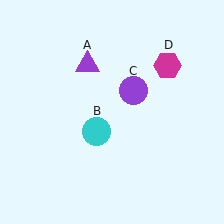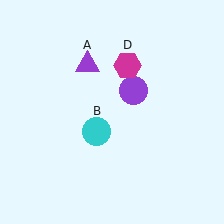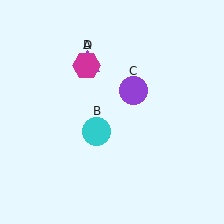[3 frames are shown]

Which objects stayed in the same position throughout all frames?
Purple triangle (object A) and cyan circle (object B) and purple circle (object C) remained stationary.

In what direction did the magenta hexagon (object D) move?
The magenta hexagon (object D) moved left.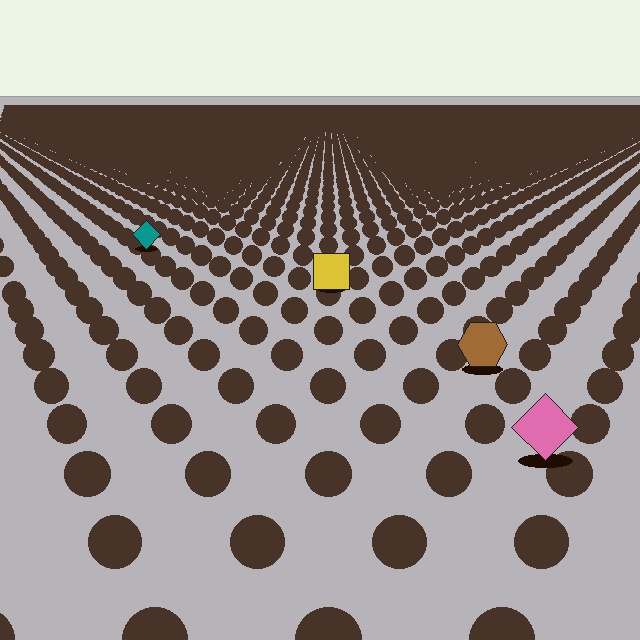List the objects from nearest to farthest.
From nearest to farthest: the pink diamond, the brown hexagon, the yellow square, the teal diamond.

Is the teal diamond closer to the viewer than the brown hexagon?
No. The brown hexagon is closer — you can tell from the texture gradient: the ground texture is coarser near it.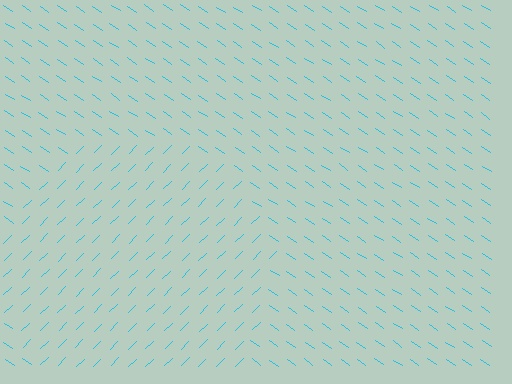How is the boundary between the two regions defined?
The boundary is defined purely by a change in line orientation (approximately 78 degrees difference). All lines are the same color and thickness.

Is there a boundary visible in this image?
Yes, there is a texture boundary formed by a change in line orientation.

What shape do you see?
I see a circle.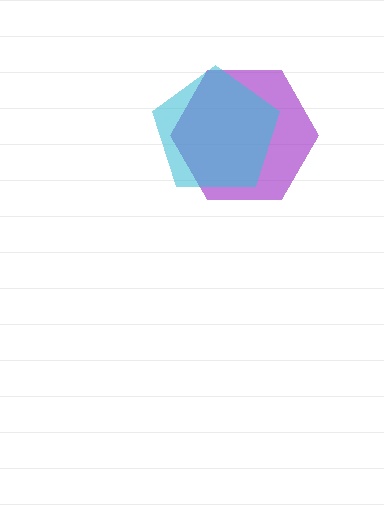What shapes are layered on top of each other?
The layered shapes are: a purple hexagon, a cyan pentagon.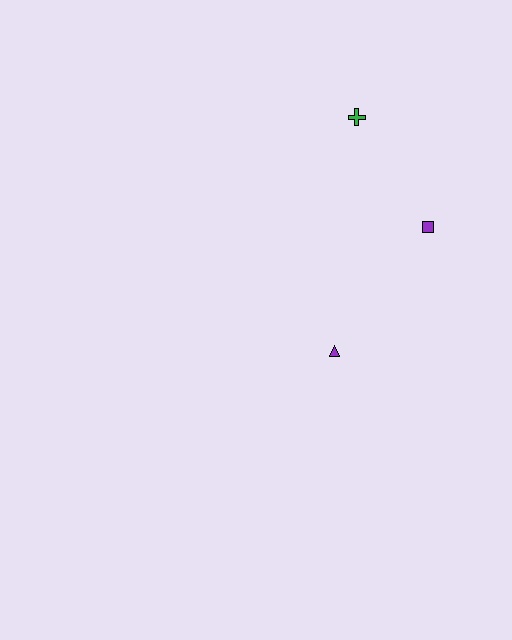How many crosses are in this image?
There is 1 cross.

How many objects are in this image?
There are 3 objects.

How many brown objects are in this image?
There are no brown objects.